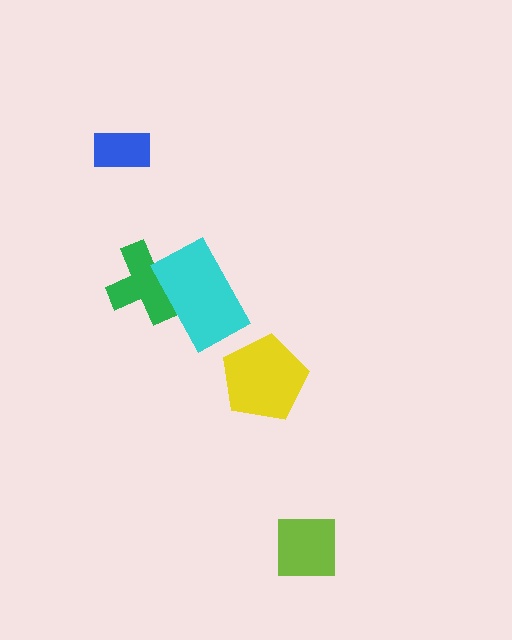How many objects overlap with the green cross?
1 object overlaps with the green cross.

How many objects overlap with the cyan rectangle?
1 object overlaps with the cyan rectangle.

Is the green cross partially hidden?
Yes, it is partially covered by another shape.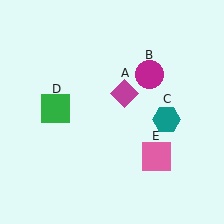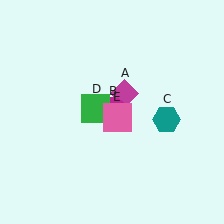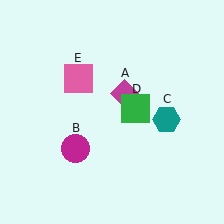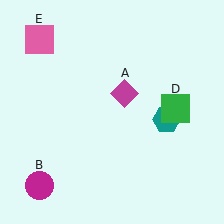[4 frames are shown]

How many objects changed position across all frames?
3 objects changed position: magenta circle (object B), green square (object D), pink square (object E).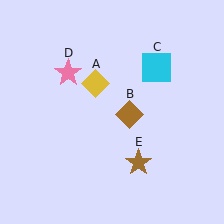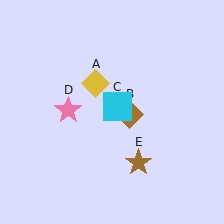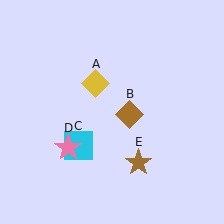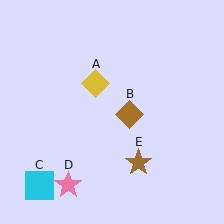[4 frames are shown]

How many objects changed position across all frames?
2 objects changed position: cyan square (object C), pink star (object D).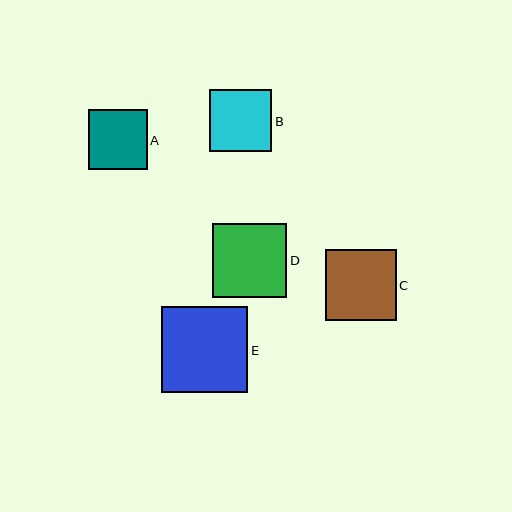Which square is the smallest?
Square A is the smallest with a size of approximately 59 pixels.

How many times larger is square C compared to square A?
Square C is approximately 1.2 times the size of square A.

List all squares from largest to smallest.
From largest to smallest: E, D, C, B, A.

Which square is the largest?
Square E is the largest with a size of approximately 87 pixels.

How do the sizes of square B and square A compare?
Square B and square A are approximately the same size.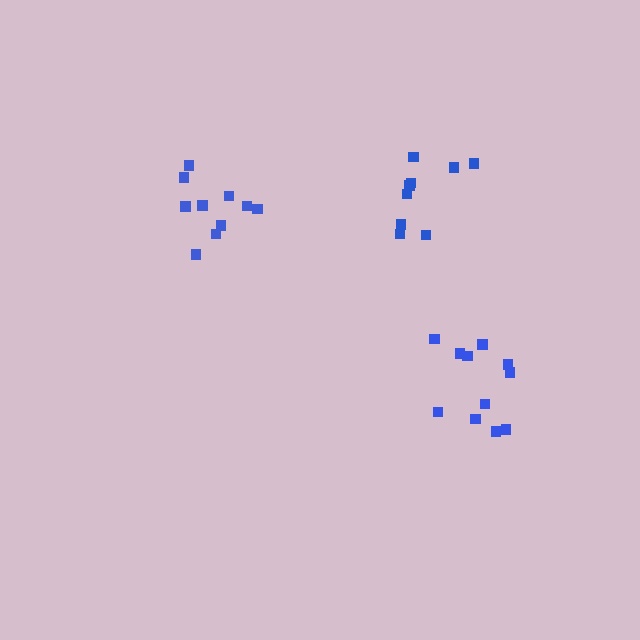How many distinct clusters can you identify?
There are 3 distinct clusters.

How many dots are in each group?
Group 1: 10 dots, Group 2: 11 dots, Group 3: 9 dots (30 total).